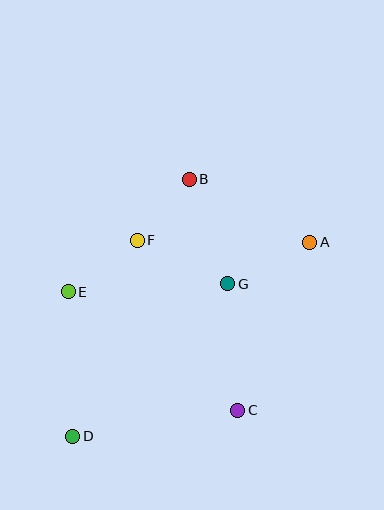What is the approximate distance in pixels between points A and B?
The distance between A and B is approximately 136 pixels.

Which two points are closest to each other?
Points B and F are closest to each other.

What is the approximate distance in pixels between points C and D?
The distance between C and D is approximately 167 pixels.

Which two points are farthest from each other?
Points A and D are farthest from each other.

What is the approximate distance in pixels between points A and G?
The distance between A and G is approximately 92 pixels.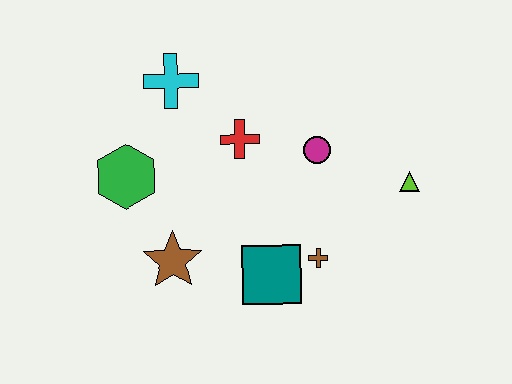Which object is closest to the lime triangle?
The magenta circle is closest to the lime triangle.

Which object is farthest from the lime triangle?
The green hexagon is farthest from the lime triangle.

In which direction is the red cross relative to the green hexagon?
The red cross is to the right of the green hexagon.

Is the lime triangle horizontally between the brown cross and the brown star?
No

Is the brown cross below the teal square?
No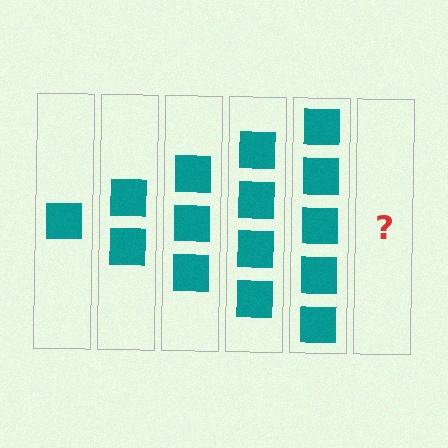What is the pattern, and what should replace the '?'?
The pattern is that each step adds one more square. The '?' should be 6 squares.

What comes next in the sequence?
The next element should be 6 squares.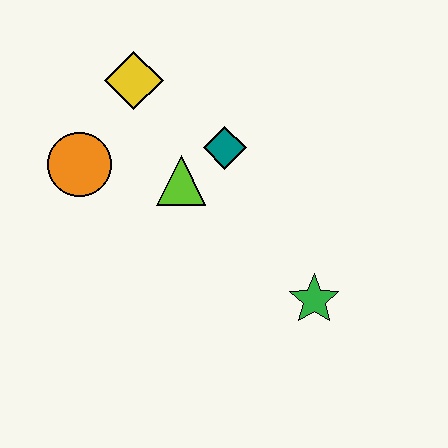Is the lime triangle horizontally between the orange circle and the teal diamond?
Yes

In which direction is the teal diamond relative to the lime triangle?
The teal diamond is to the right of the lime triangle.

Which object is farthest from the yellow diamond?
The green star is farthest from the yellow diamond.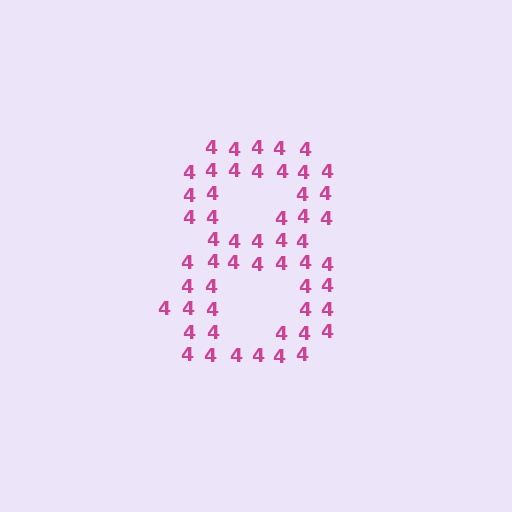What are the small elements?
The small elements are digit 4's.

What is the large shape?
The large shape is the digit 8.